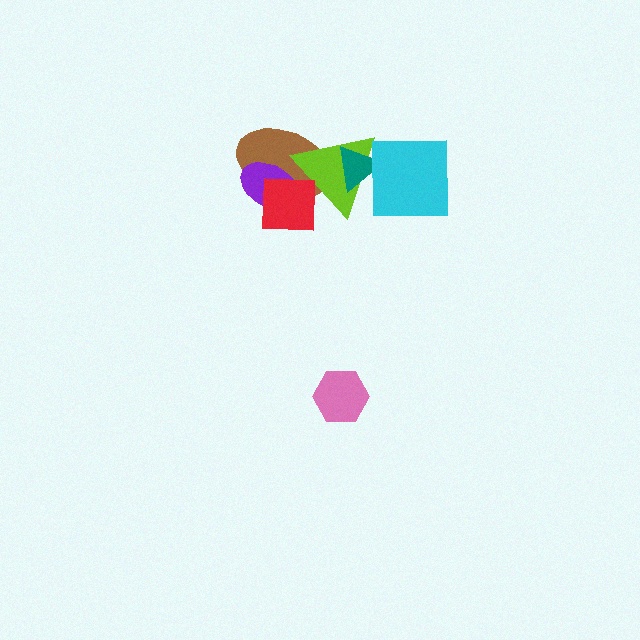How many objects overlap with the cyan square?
2 objects overlap with the cyan square.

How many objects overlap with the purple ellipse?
3 objects overlap with the purple ellipse.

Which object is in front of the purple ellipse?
The red square is in front of the purple ellipse.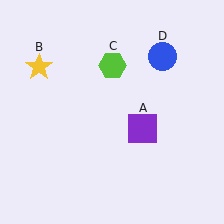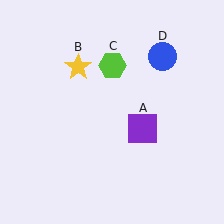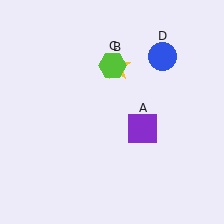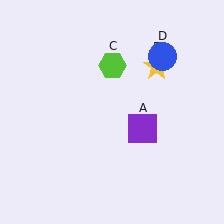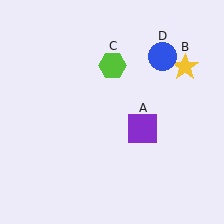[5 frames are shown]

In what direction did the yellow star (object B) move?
The yellow star (object B) moved right.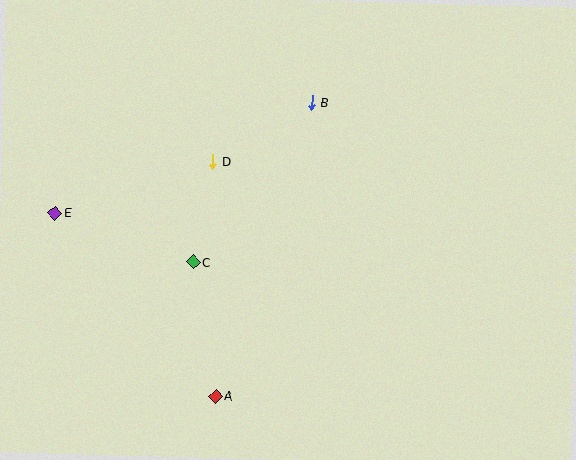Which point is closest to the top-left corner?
Point E is closest to the top-left corner.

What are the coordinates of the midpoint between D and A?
The midpoint between D and A is at (214, 279).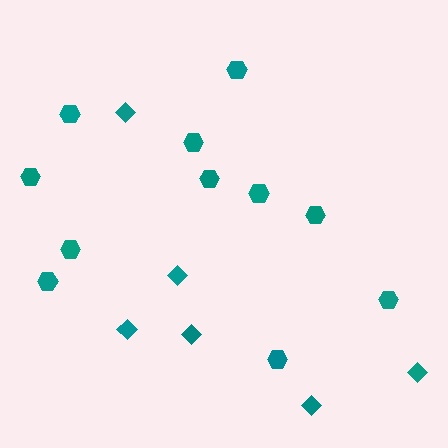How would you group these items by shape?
There are 2 groups: one group of diamonds (6) and one group of hexagons (11).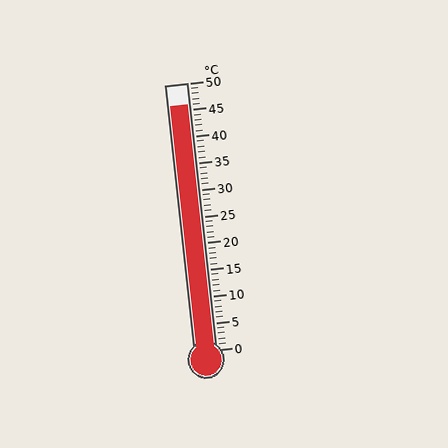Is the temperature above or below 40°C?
The temperature is above 40°C.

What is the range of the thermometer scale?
The thermometer scale ranges from 0°C to 50°C.